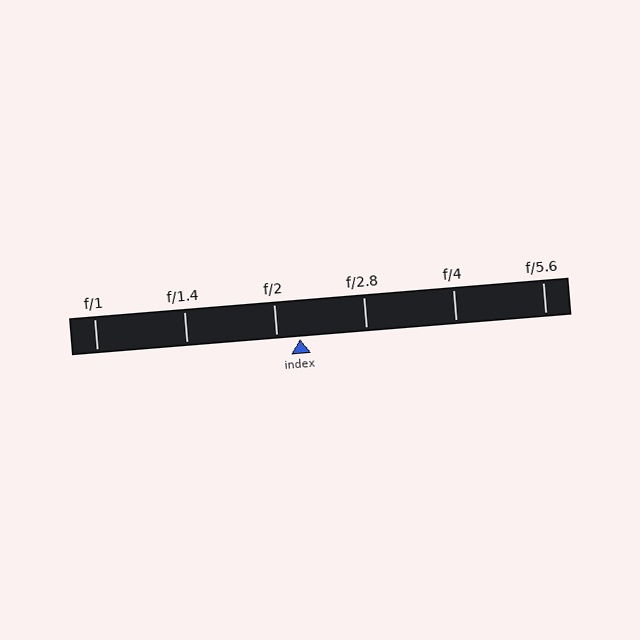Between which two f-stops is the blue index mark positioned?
The index mark is between f/2 and f/2.8.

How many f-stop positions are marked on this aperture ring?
There are 6 f-stop positions marked.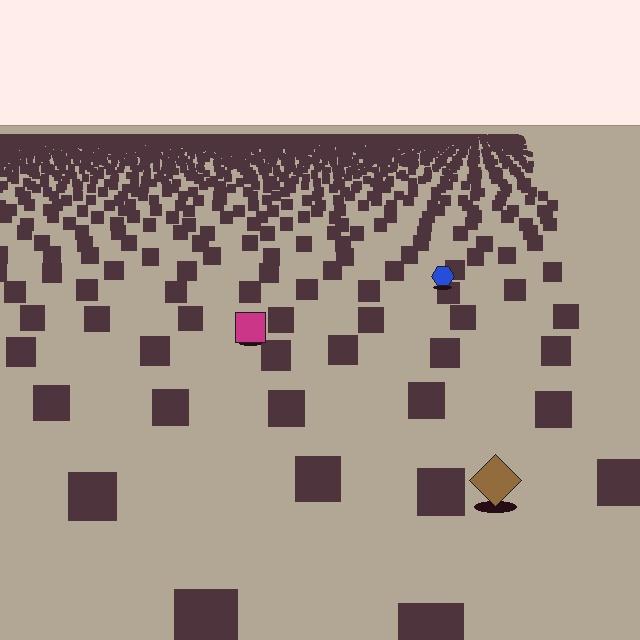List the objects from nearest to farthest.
From nearest to farthest: the brown diamond, the magenta square, the blue hexagon.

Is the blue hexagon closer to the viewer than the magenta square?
No. The magenta square is closer — you can tell from the texture gradient: the ground texture is coarser near it.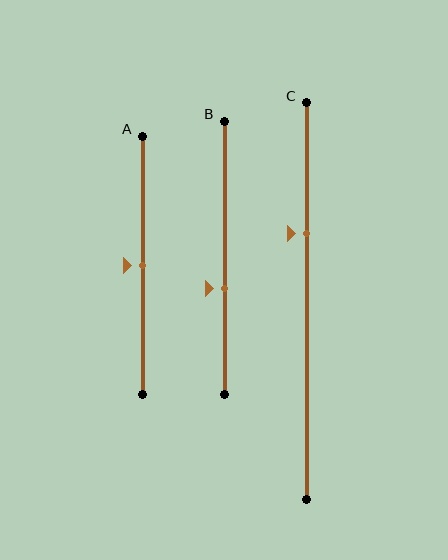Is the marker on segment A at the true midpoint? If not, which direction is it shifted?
Yes, the marker on segment A is at the true midpoint.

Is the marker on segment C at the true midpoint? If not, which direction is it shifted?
No, the marker on segment C is shifted upward by about 17% of the segment length.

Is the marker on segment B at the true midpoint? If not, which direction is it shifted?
No, the marker on segment B is shifted downward by about 11% of the segment length.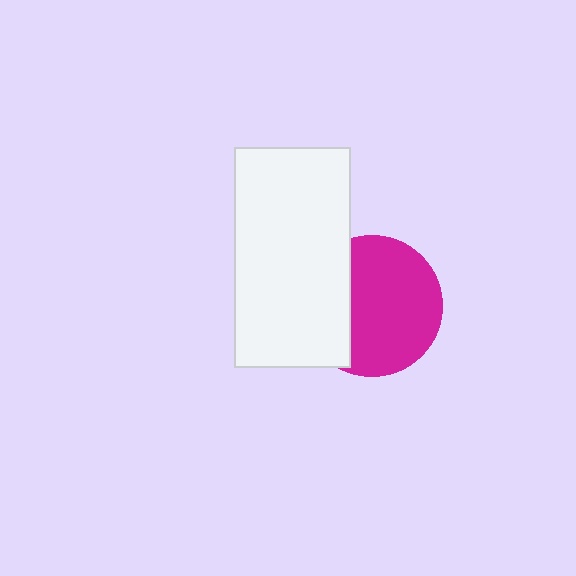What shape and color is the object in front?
The object in front is a white rectangle.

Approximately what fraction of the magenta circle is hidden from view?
Roughly 31% of the magenta circle is hidden behind the white rectangle.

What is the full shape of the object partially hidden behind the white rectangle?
The partially hidden object is a magenta circle.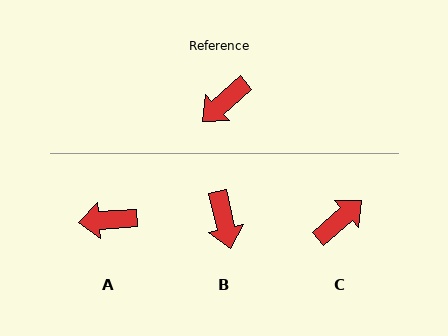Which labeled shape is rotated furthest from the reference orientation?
C, about 180 degrees away.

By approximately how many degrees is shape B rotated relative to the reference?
Approximately 61 degrees counter-clockwise.